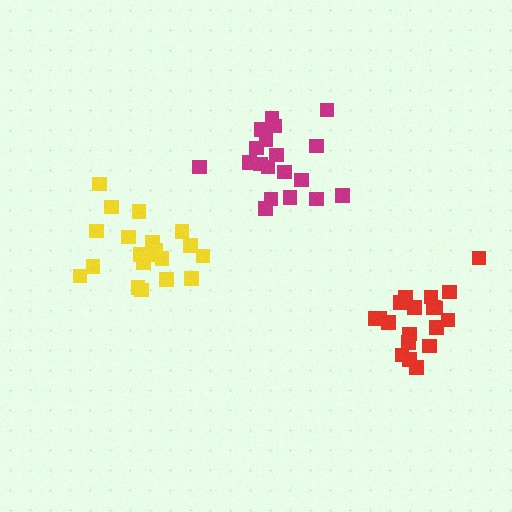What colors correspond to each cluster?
The clusters are colored: magenta, red, yellow.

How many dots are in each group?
Group 1: 19 dots, Group 2: 19 dots, Group 3: 20 dots (58 total).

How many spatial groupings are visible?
There are 3 spatial groupings.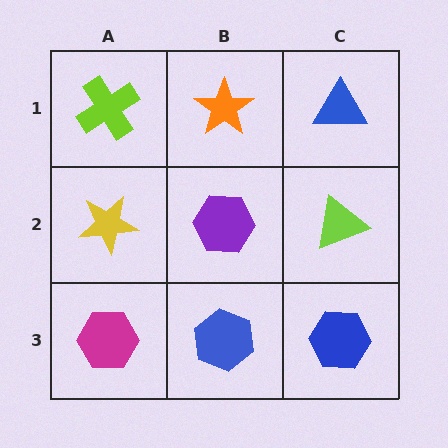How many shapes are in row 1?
3 shapes.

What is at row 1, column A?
A lime cross.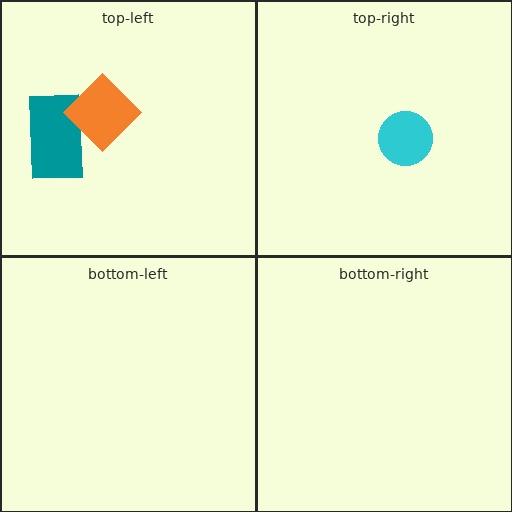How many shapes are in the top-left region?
2.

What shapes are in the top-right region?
The cyan circle.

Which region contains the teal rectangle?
The top-left region.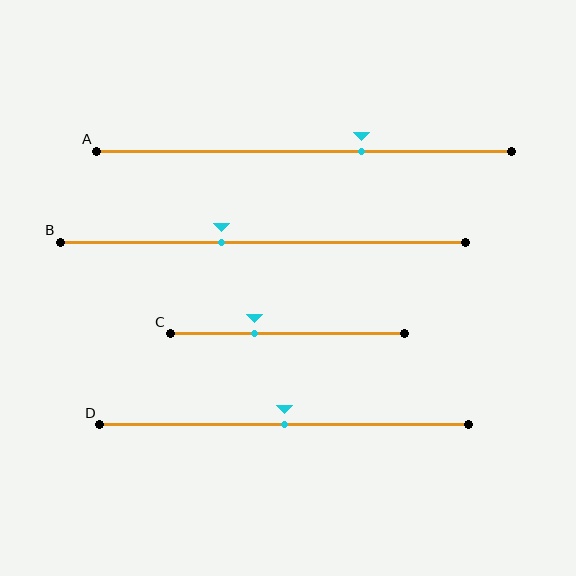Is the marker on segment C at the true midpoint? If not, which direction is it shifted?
No, the marker on segment C is shifted to the left by about 14% of the segment length.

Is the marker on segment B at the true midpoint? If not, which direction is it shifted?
No, the marker on segment B is shifted to the left by about 10% of the segment length.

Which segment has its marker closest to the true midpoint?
Segment D has its marker closest to the true midpoint.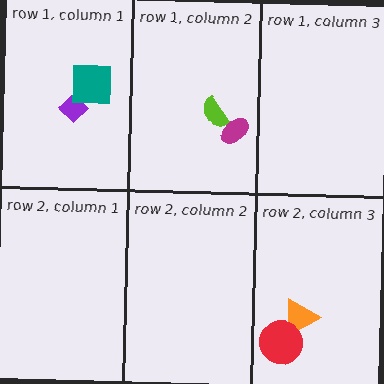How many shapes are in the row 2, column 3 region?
2.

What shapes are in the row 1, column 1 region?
The purple diamond, the teal square.